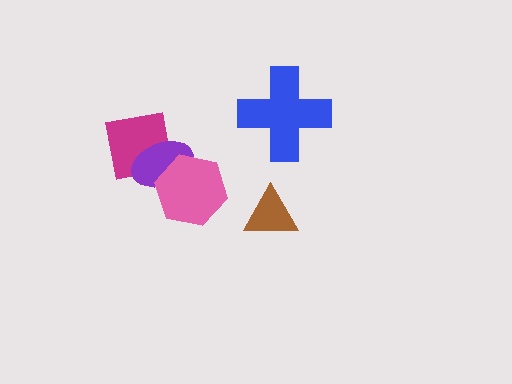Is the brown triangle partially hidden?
No, no other shape covers it.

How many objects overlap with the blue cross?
0 objects overlap with the blue cross.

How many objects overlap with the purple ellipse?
2 objects overlap with the purple ellipse.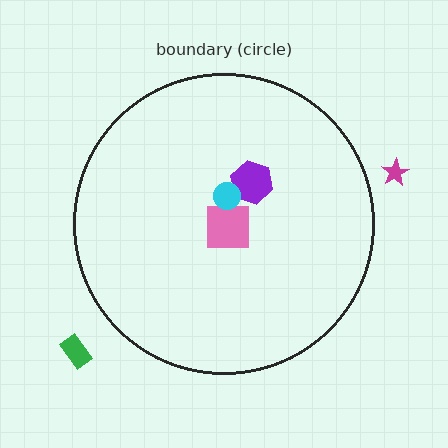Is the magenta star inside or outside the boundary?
Outside.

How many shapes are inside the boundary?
3 inside, 2 outside.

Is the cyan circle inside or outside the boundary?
Inside.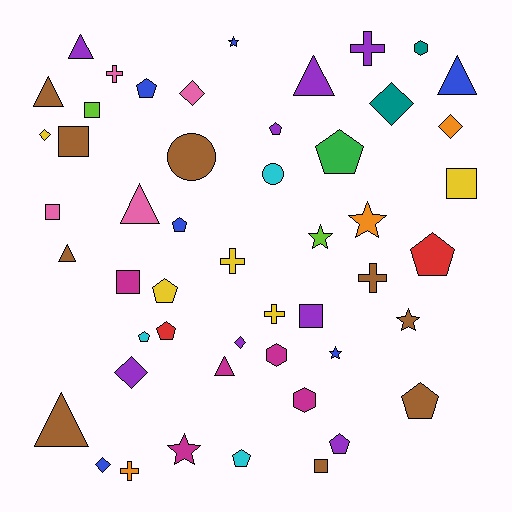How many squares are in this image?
There are 7 squares.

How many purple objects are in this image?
There are 8 purple objects.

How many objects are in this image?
There are 50 objects.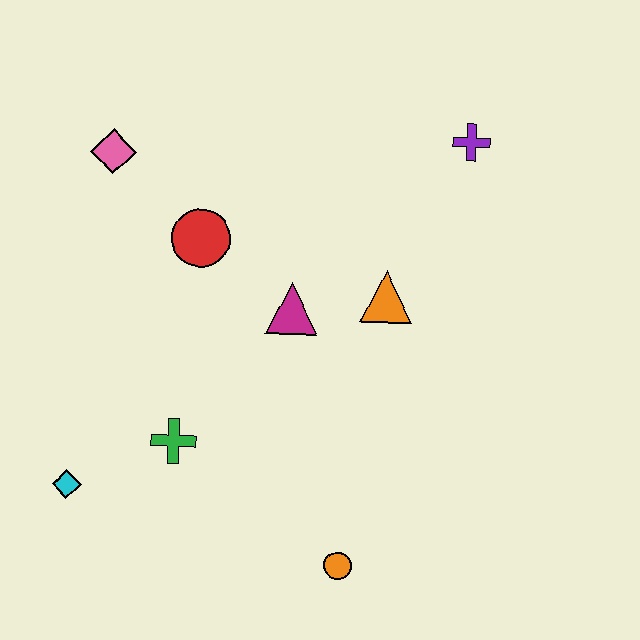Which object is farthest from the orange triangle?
The cyan diamond is farthest from the orange triangle.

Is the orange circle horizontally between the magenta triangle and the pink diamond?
No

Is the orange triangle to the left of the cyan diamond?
No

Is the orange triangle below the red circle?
Yes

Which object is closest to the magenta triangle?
The orange triangle is closest to the magenta triangle.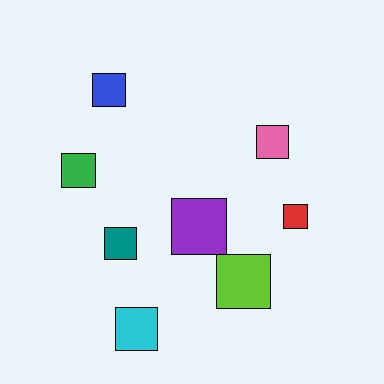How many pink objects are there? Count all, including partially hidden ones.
There is 1 pink object.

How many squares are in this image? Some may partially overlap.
There are 8 squares.